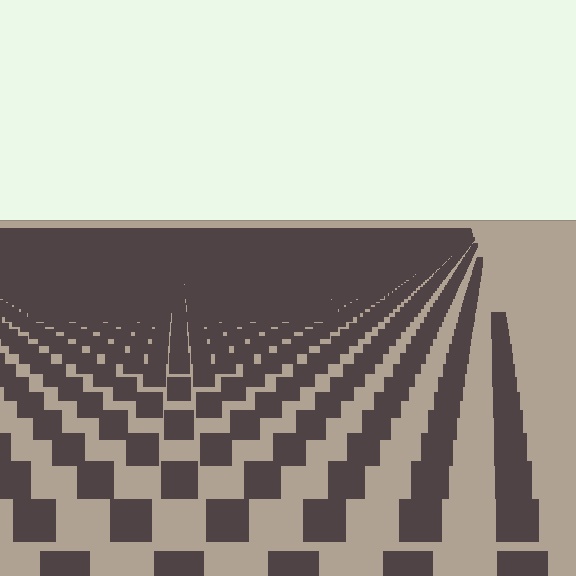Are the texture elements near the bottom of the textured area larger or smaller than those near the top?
Larger. Near the bottom, elements are closer to the viewer and appear at a bigger on-screen size.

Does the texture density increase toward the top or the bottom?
Density increases toward the top.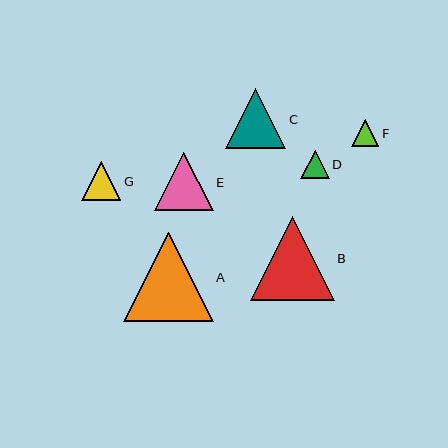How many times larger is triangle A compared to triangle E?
Triangle A is approximately 1.5 times the size of triangle E.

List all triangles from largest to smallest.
From largest to smallest: A, B, C, E, G, D, F.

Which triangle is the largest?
Triangle A is the largest with a size of approximately 90 pixels.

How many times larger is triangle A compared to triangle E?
Triangle A is approximately 1.5 times the size of triangle E.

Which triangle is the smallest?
Triangle F is the smallest with a size of approximately 27 pixels.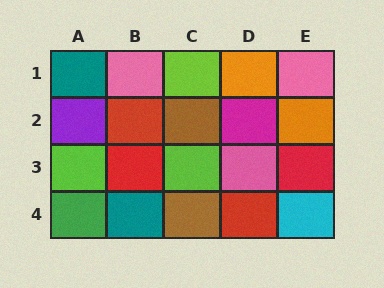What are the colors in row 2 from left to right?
Purple, red, brown, magenta, orange.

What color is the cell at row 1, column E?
Pink.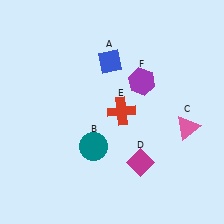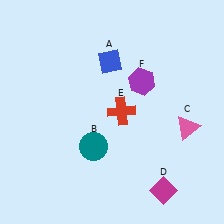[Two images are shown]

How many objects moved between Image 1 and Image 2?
1 object moved between the two images.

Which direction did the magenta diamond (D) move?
The magenta diamond (D) moved down.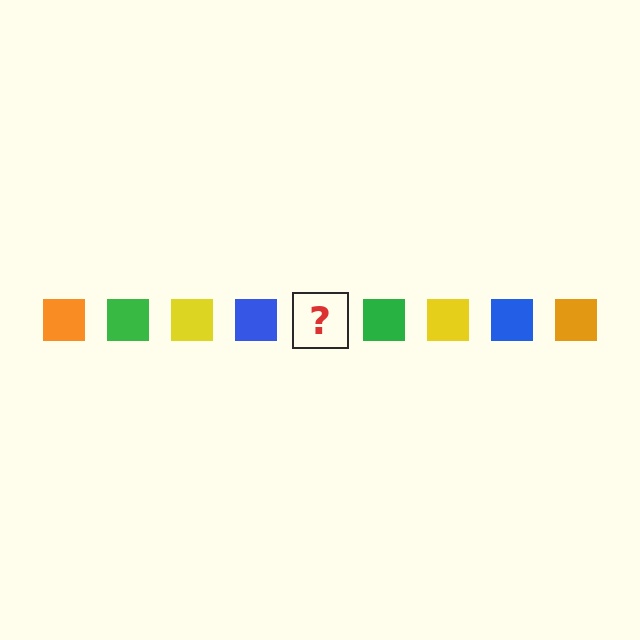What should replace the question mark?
The question mark should be replaced with an orange square.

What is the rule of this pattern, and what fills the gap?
The rule is that the pattern cycles through orange, green, yellow, blue squares. The gap should be filled with an orange square.